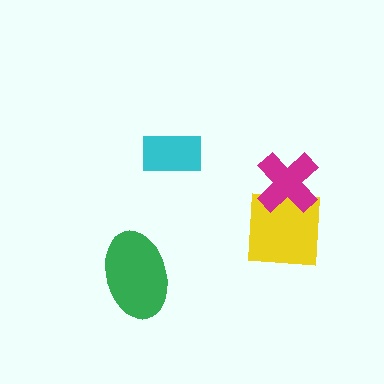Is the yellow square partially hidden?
Yes, it is partially covered by another shape.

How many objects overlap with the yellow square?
1 object overlaps with the yellow square.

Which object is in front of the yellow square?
The magenta cross is in front of the yellow square.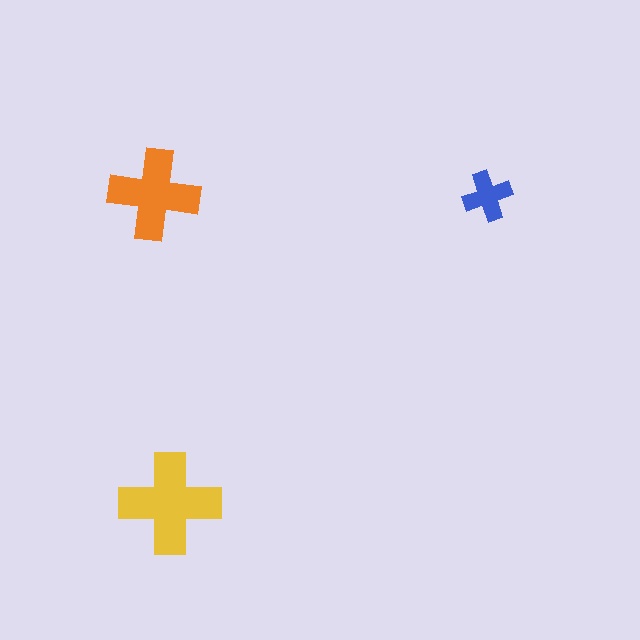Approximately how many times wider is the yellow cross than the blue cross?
About 2 times wider.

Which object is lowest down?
The yellow cross is bottommost.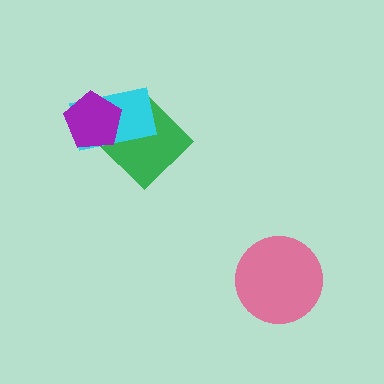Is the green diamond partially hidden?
Yes, it is partially covered by another shape.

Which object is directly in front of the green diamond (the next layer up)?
The cyan rectangle is directly in front of the green diamond.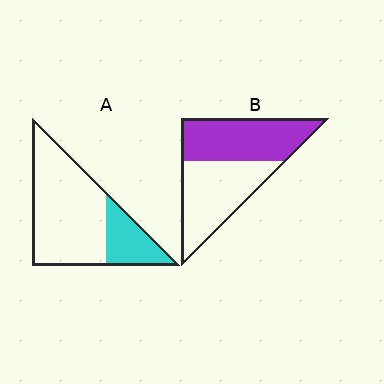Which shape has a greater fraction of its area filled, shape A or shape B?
Shape B.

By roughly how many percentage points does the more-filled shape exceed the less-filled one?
By roughly 25 percentage points (B over A).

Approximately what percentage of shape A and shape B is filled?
A is approximately 25% and B is approximately 50%.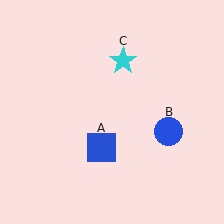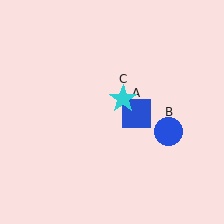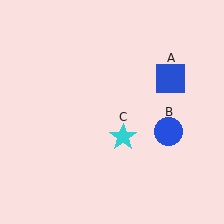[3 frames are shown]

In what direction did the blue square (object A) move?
The blue square (object A) moved up and to the right.